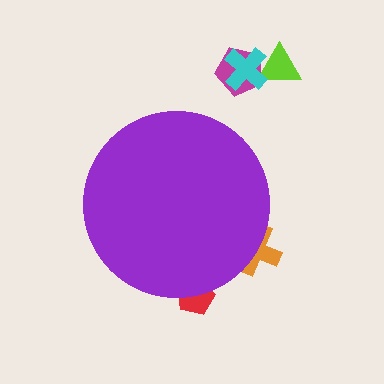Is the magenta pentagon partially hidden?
No, the magenta pentagon is fully visible.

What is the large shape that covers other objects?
A purple circle.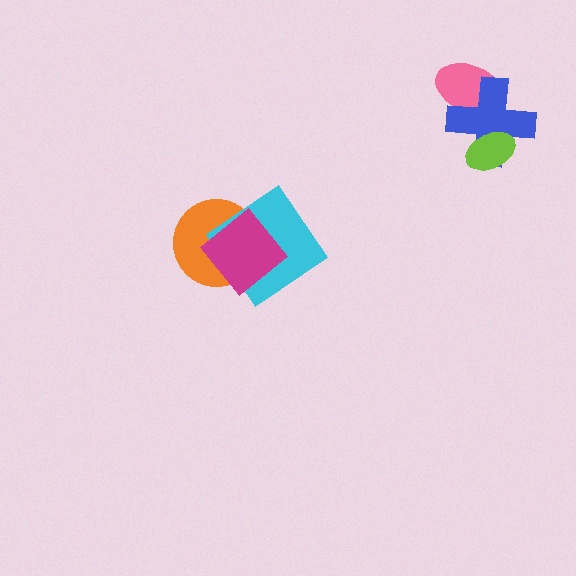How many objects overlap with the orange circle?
2 objects overlap with the orange circle.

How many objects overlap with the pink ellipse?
1 object overlaps with the pink ellipse.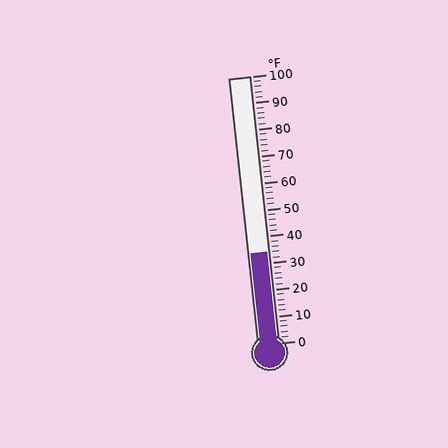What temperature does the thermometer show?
The thermometer shows approximately 34°F.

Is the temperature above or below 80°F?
The temperature is below 80°F.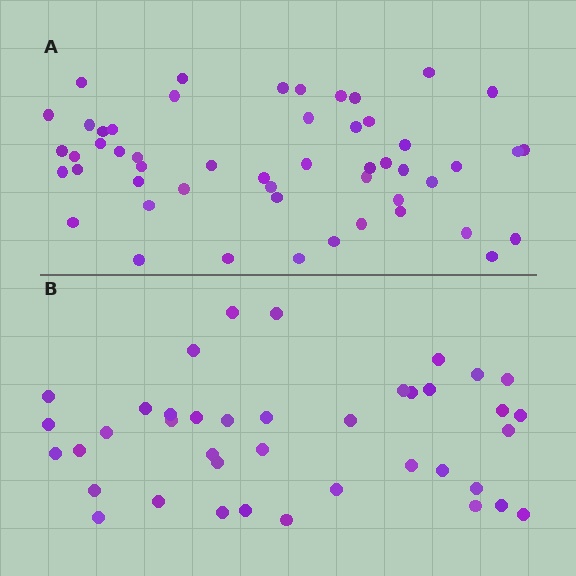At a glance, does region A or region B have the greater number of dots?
Region A (the top region) has more dots.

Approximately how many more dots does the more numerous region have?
Region A has roughly 12 or so more dots than region B.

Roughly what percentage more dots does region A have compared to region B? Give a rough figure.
About 30% more.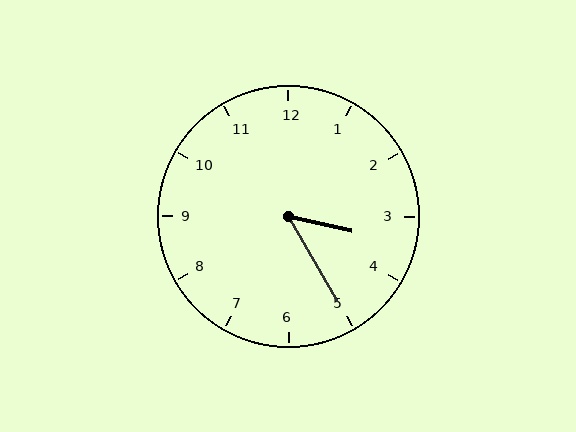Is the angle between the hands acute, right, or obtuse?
It is acute.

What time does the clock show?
3:25.